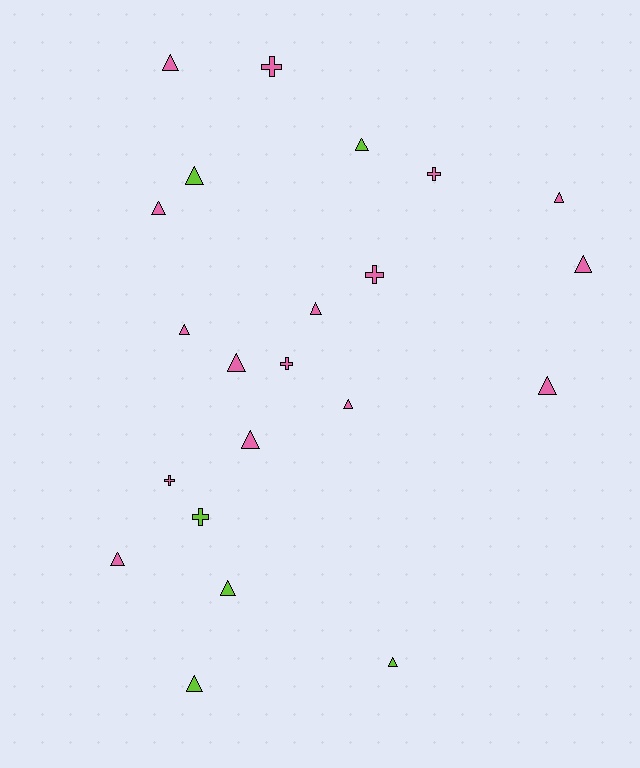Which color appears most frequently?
Pink, with 16 objects.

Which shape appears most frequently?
Triangle, with 16 objects.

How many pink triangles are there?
There are 11 pink triangles.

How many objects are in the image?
There are 22 objects.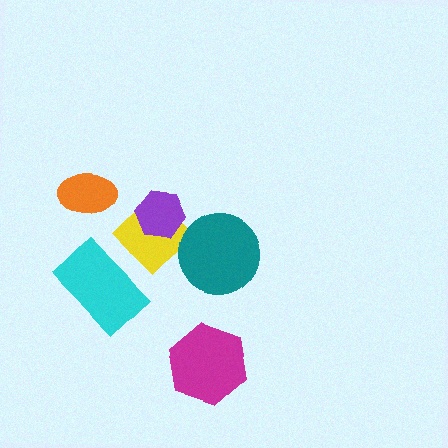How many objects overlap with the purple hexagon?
1 object overlaps with the purple hexagon.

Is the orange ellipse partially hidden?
No, no other shape covers it.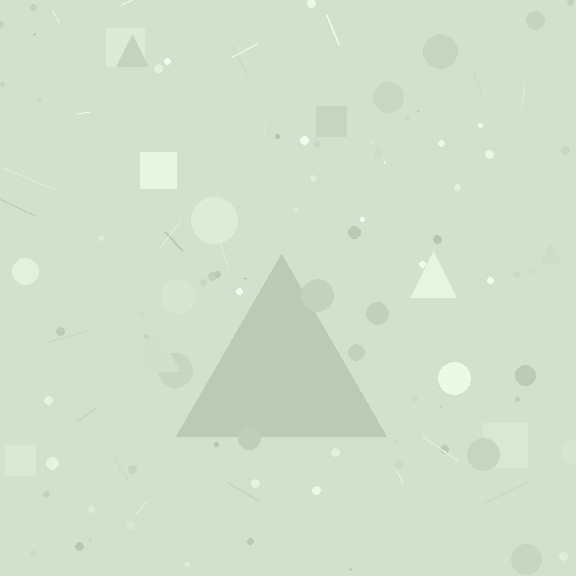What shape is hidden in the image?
A triangle is hidden in the image.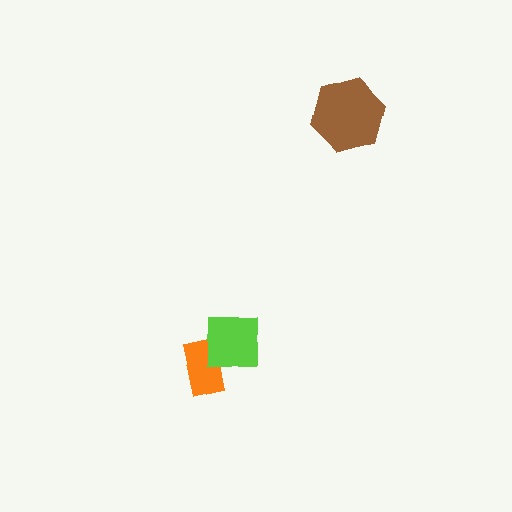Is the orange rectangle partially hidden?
Yes, it is partially covered by another shape.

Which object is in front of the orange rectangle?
The lime square is in front of the orange rectangle.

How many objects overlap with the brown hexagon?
0 objects overlap with the brown hexagon.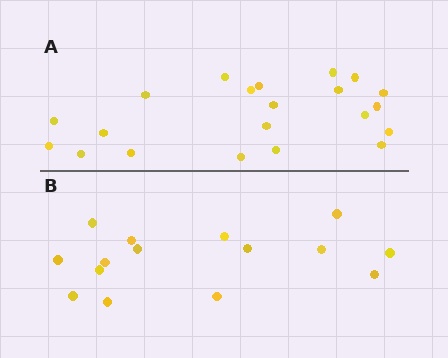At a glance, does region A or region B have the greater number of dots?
Region A (the top region) has more dots.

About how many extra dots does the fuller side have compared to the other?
Region A has about 6 more dots than region B.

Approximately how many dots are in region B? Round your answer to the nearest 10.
About 20 dots. (The exact count is 15, which rounds to 20.)